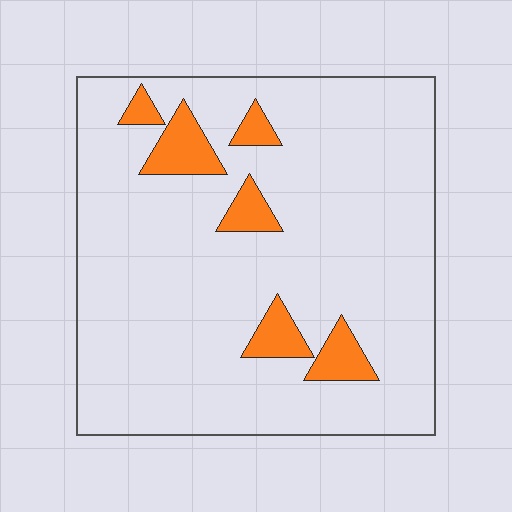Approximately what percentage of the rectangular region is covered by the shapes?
Approximately 10%.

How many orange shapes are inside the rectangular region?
6.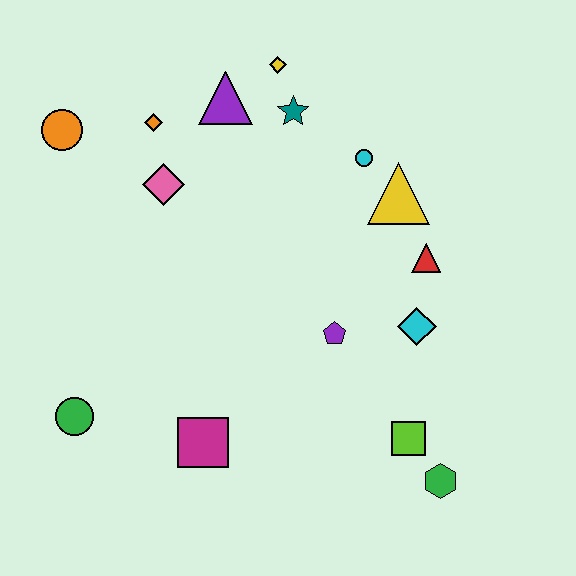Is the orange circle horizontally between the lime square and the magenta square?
No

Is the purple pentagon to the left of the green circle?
No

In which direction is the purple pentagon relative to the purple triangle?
The purple pentagon is below the purple triangle.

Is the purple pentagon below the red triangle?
Yes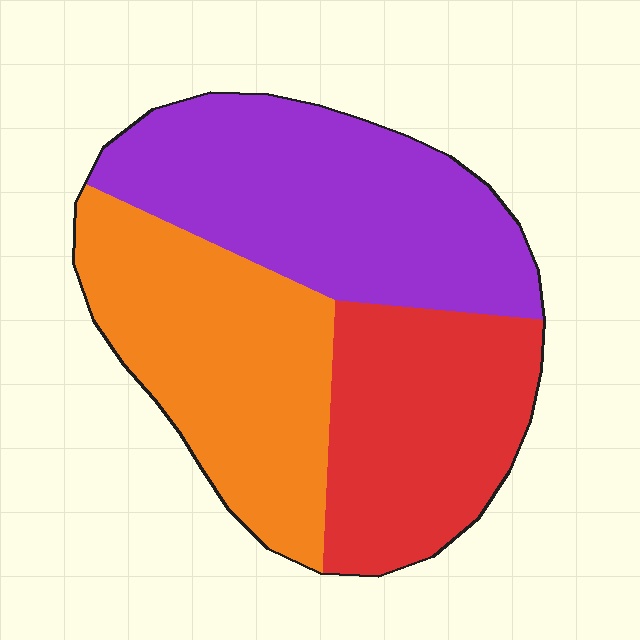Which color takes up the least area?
Red, at roughly 30%.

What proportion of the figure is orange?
Orange takes up about one third (1/3) of the figure.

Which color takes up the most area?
Purple, at roughly 40%.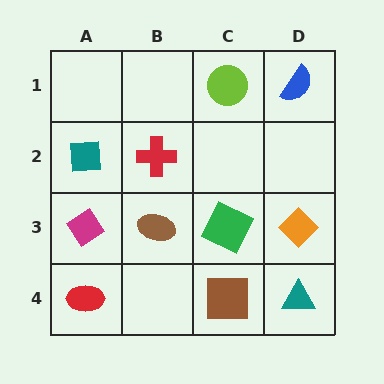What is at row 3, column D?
An orange diamond.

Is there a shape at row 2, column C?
No, that cell is empty.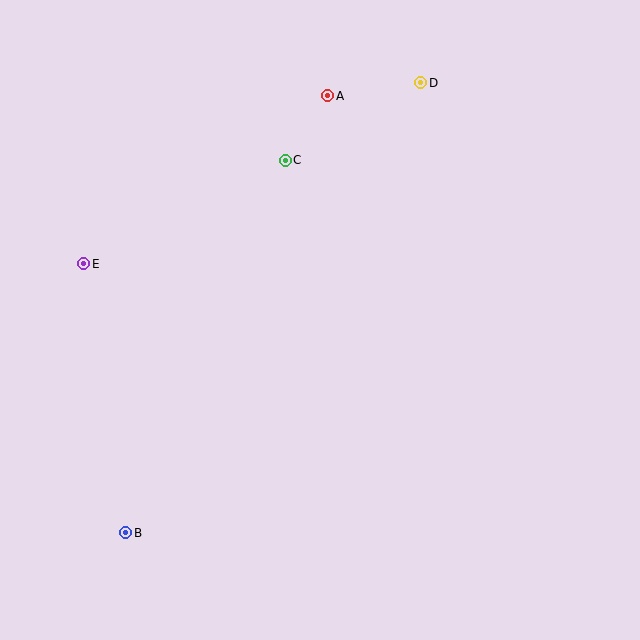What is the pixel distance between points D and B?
The distance between D and B is 538 pixels.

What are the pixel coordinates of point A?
Point A is at (328, 96).